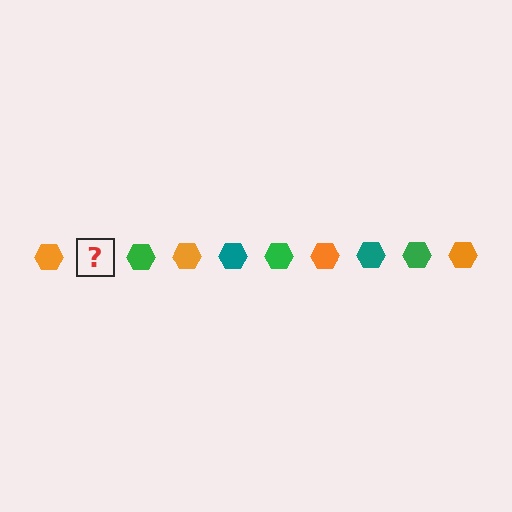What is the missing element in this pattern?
The missing element is a teal hexagon.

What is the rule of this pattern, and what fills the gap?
The rule is that the pattern cycles through orange, teal, green hexagons. The gap should be filled with a teal hexagon.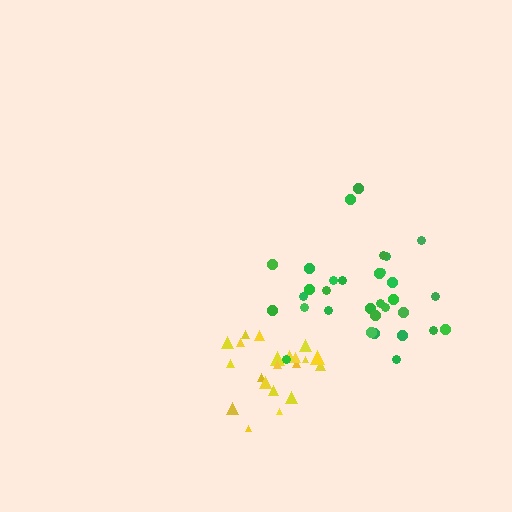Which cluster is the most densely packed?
Yellow.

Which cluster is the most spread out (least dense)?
Green.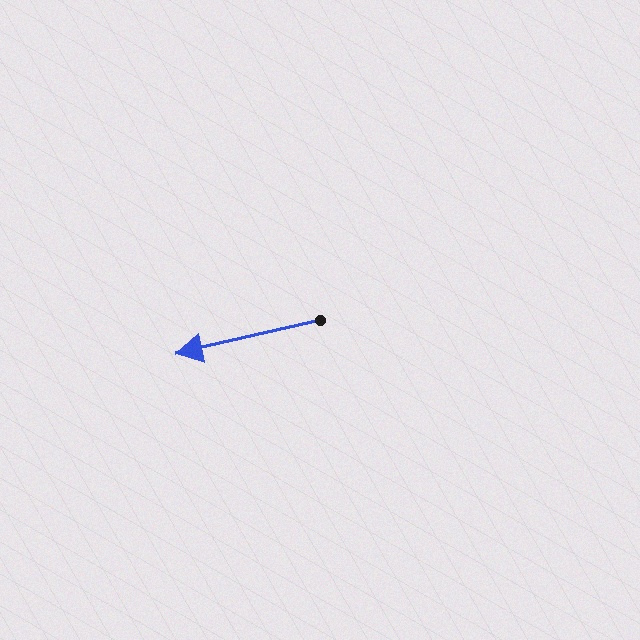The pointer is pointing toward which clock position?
Roughly 9 o'clock.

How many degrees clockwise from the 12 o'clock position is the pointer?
Approximately 257 degrees.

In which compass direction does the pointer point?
West.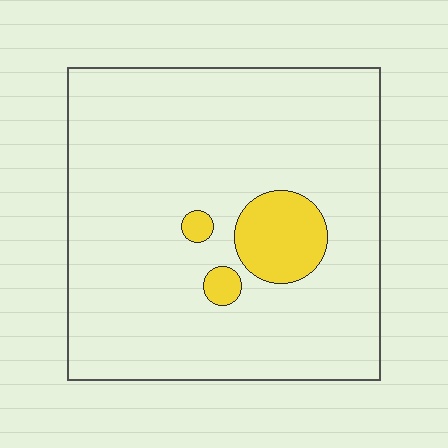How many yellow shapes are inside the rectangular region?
3.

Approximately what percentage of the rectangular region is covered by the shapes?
Approximately 10%.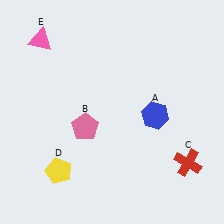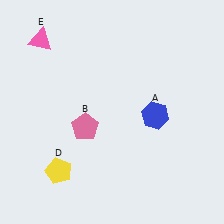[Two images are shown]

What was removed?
The red cross (C) was removed in Image 2.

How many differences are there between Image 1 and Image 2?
There is 1 difference between the two images.